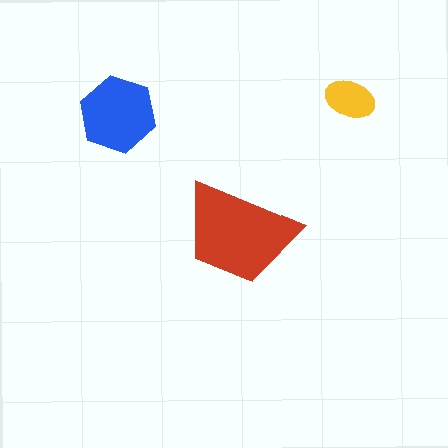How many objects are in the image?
There are 3 objects in the image.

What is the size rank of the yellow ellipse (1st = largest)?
3rd.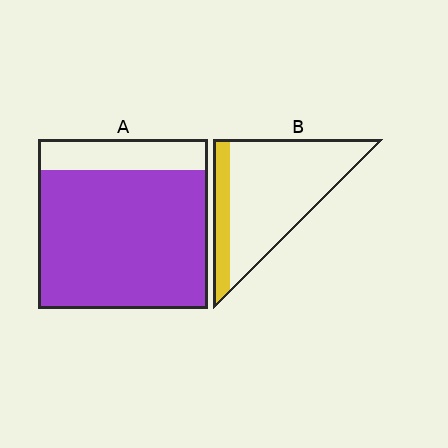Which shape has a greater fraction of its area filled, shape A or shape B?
Shape A.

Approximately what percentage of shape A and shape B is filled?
A is approximately 80% and B is approximately 20%.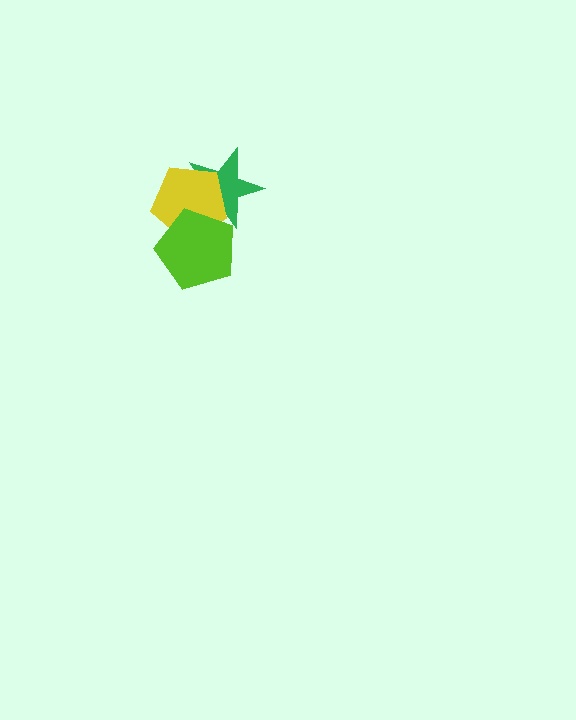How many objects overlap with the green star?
2 objects overlap with the green star.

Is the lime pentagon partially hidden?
No, no other shape covers it.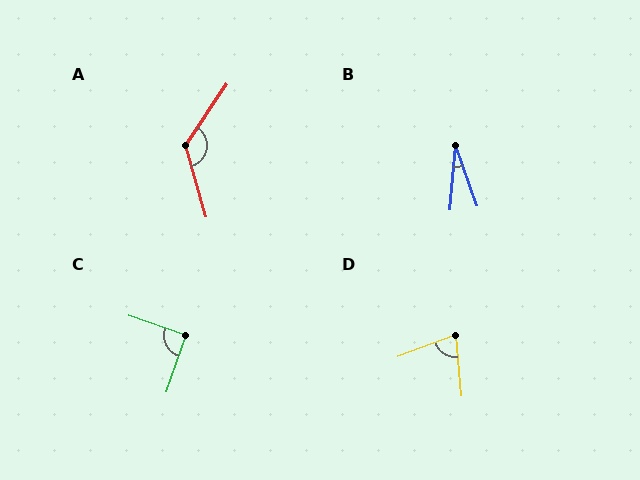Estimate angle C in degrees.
Approximately 90 degrees.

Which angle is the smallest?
B, at approximately 24 degrees.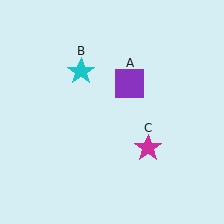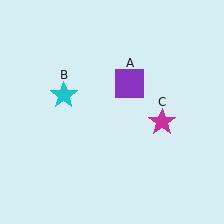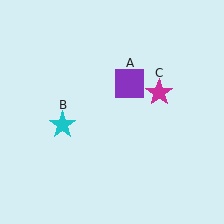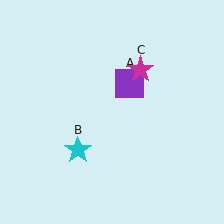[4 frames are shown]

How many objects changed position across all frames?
2 objects changed position: cyan star (object B), magenta star (object C).